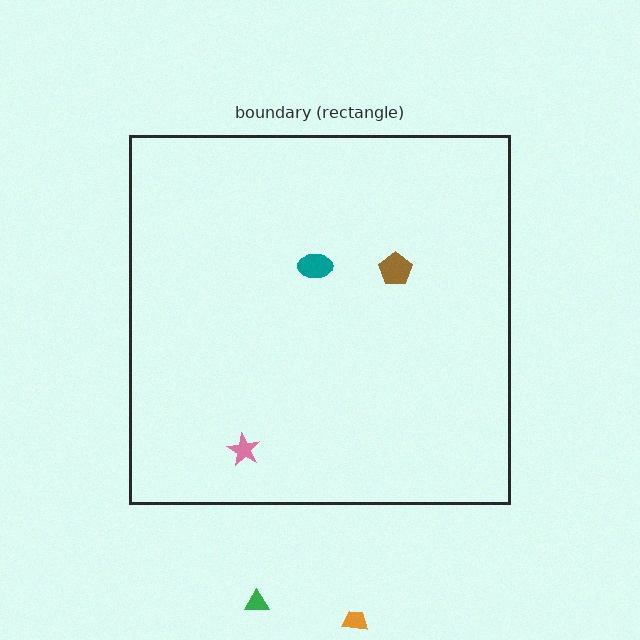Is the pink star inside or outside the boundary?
Inside.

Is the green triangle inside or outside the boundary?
Outside.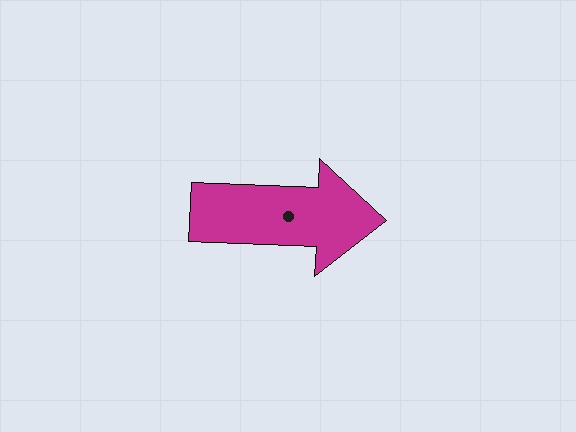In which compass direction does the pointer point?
East.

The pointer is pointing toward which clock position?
Roughly 3 o'clock.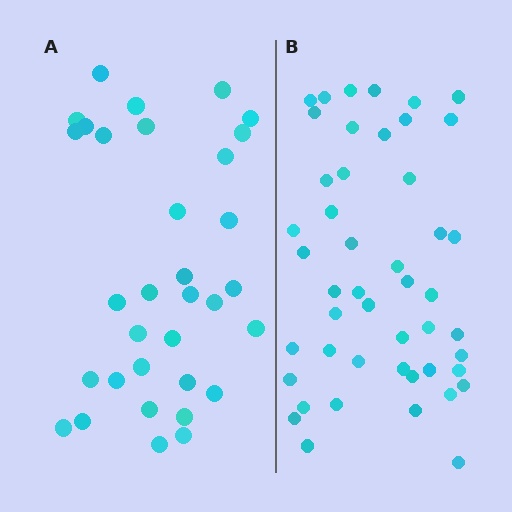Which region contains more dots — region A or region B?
Region B (the right region) has more dots.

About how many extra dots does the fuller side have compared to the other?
Region B has approximately 15 more dots than region A.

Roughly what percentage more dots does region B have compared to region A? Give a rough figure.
About 40% more.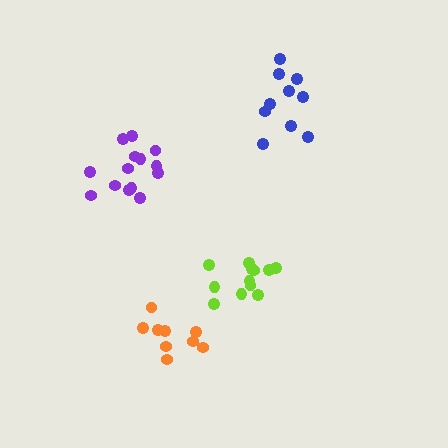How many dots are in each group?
Group 1: 12 dots, Group 2: 14 dots, Group 3: 10 dots, Group 4: 9 dots (45 total).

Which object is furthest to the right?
The blue cluster is rightmost.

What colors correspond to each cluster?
The clusters are colored: lime, purple, blue, orange.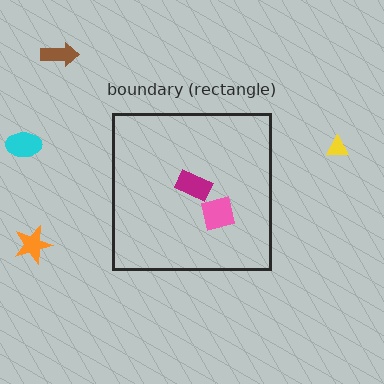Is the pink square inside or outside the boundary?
Inside.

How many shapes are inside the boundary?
2 inside, 4 outside.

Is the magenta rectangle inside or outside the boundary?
Inside.